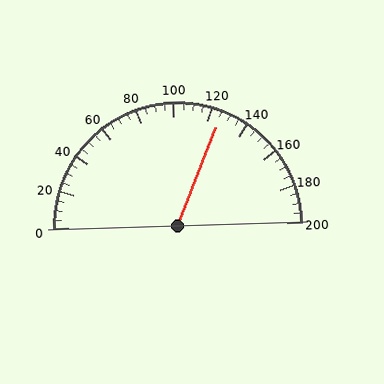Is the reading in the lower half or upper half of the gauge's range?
The reading is in the upper half of the range (0 to 200).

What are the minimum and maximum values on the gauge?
The gauge ranges from 0 to 200.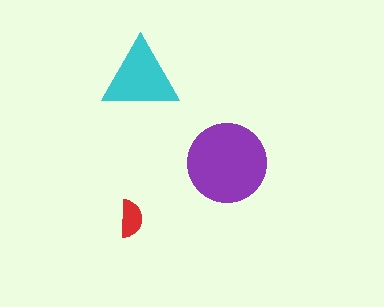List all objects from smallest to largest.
The red semicircle, the cyan triangle, the purple circle.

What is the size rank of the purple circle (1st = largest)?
1st.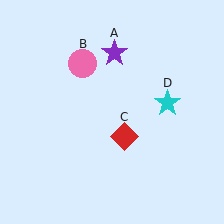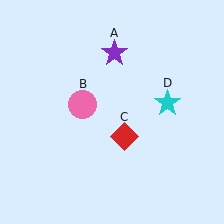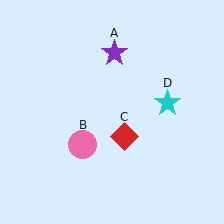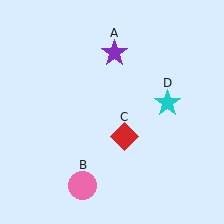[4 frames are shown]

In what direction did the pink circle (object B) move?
The pink circle (object B) moved down.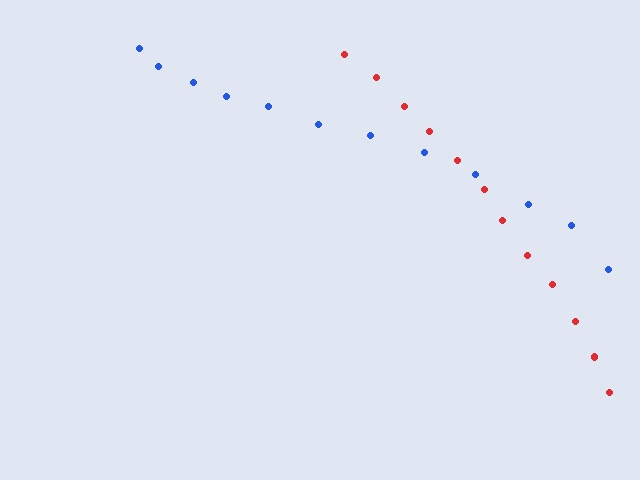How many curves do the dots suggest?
There are 2 distinct paths.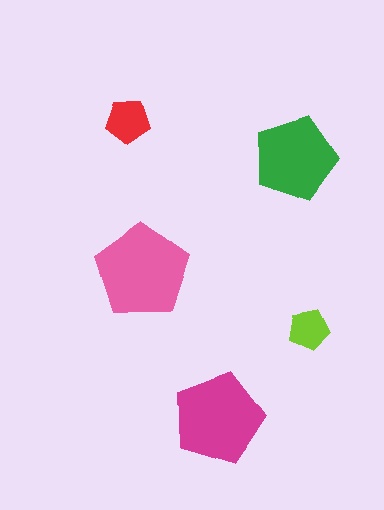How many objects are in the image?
There are 5 objects in the image.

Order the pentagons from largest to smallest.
the pink one, the magenta one, the green one, the red one, the lime one.